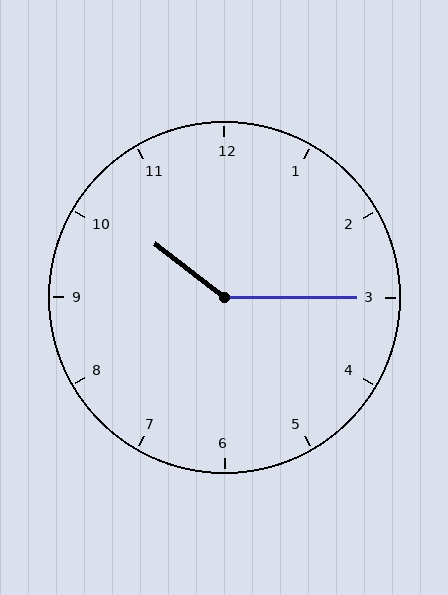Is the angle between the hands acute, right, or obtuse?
It is obtuse.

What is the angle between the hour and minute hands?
Approximately 142 degrees.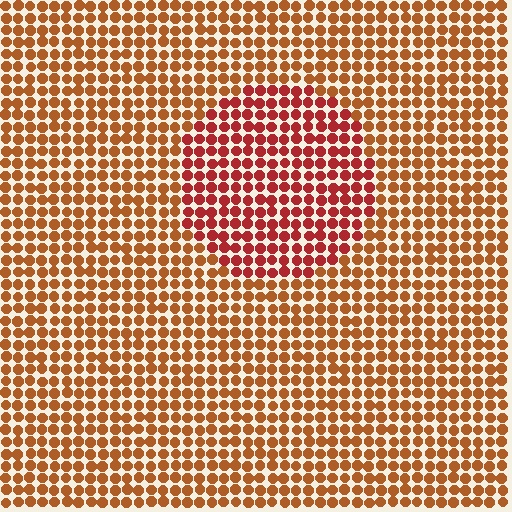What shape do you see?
I see a circle.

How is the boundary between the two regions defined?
The boundary is defined purely by a slight shift in hue (about 28 degrees). Spacing, size, and orientation are identical on both sides.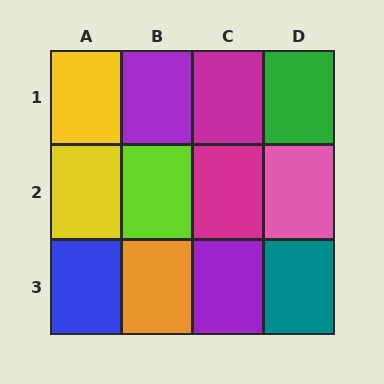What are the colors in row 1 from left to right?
Yellow, purple, magenta, green.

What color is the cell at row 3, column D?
Teal.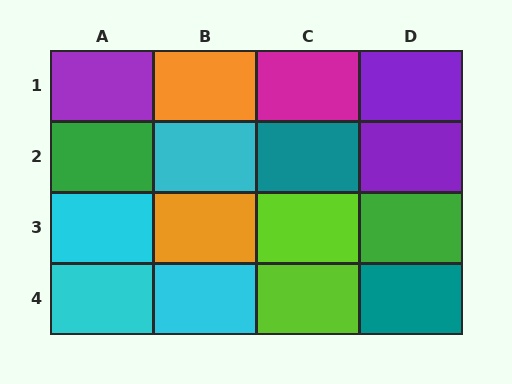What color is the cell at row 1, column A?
Purple.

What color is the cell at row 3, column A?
Cyan.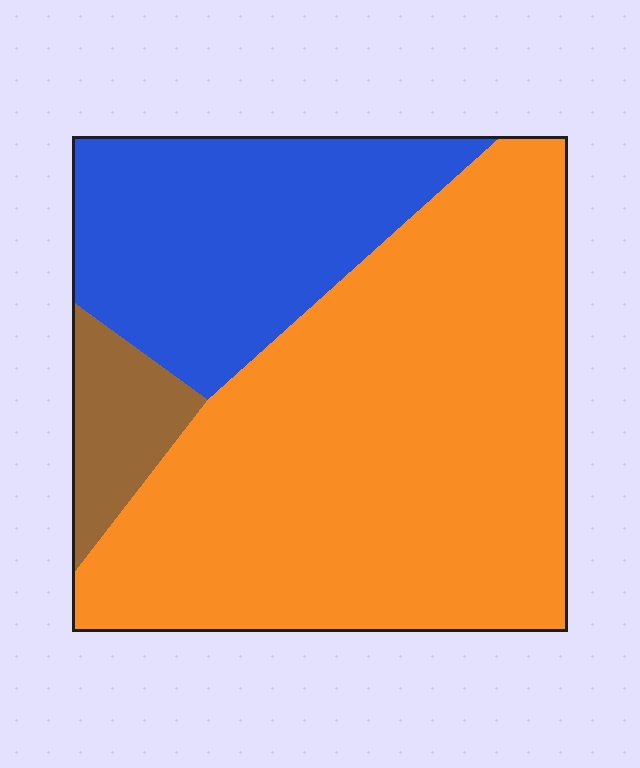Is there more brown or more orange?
Orange.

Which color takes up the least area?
Brown, at roughly 10%.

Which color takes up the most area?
Orange, at roughly 65%.